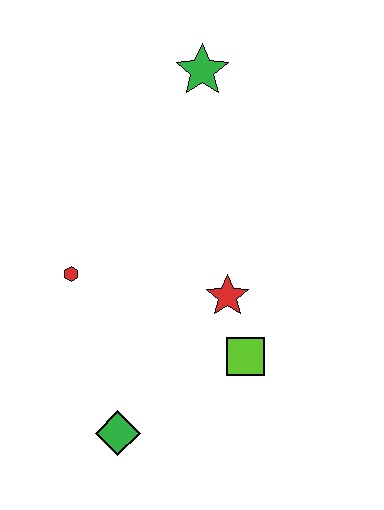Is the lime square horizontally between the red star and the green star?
No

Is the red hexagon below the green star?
Yes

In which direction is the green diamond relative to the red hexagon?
The green diamond is below the red hexagon.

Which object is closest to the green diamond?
The lime square is closest to the green diamond.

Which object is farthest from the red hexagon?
The green star is farthest from the red hexagon.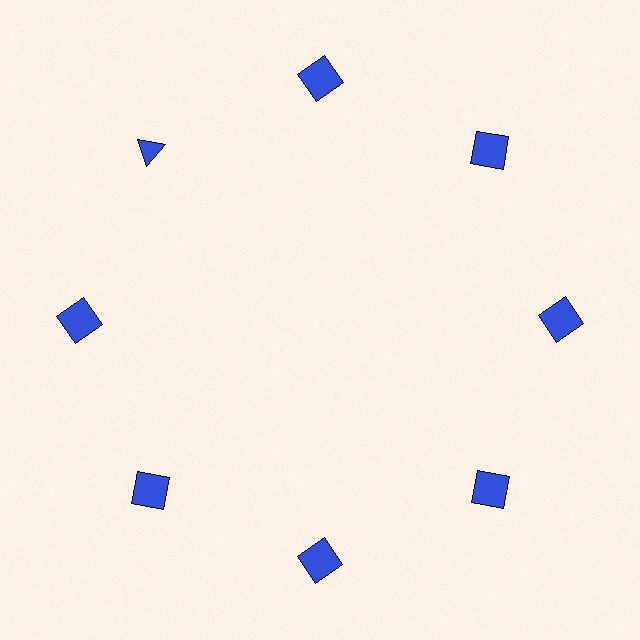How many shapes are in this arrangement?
There are 8 shapes arranged in a ring pattern.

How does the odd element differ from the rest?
It has a different shape: triangle instead of square.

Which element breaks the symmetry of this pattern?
The blue triangle at roughly the 10 o'clock position breaks the symmetry. All other shapes are blue squares.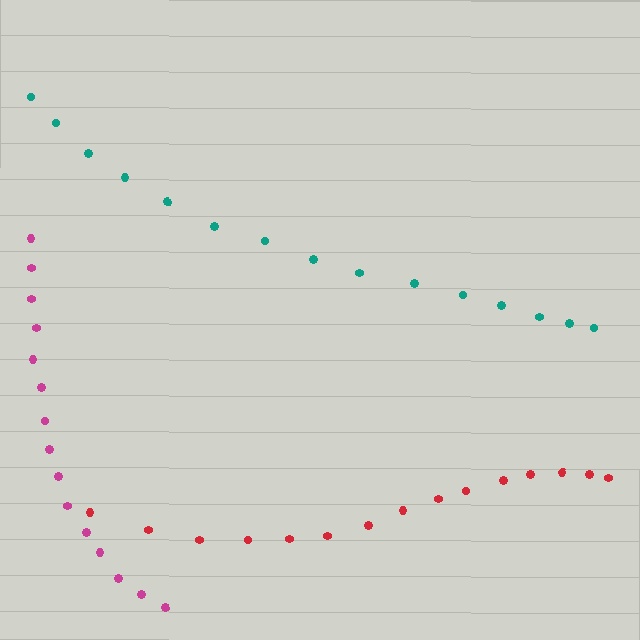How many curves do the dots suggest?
There are 3 distinct paths.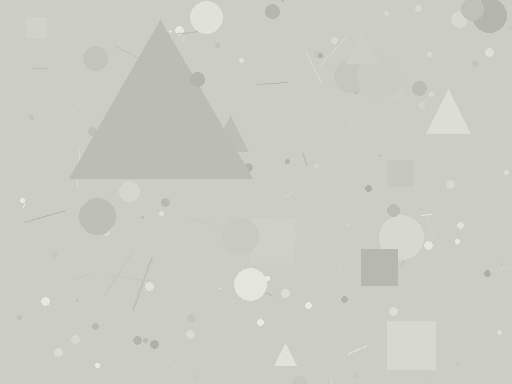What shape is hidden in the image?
A triangle is hidden in the image.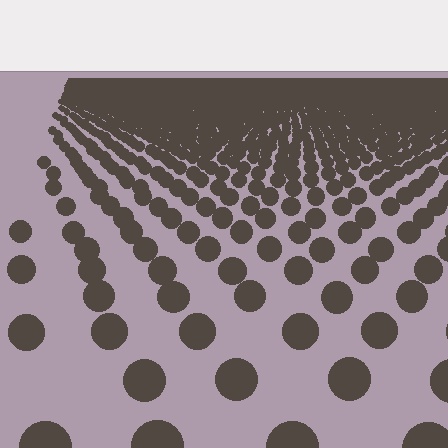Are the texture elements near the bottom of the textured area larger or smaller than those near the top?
Larger. Near the bottom, elements are closer to the viewer and appear at a bigger on-screen size.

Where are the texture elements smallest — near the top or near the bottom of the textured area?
Near the top.